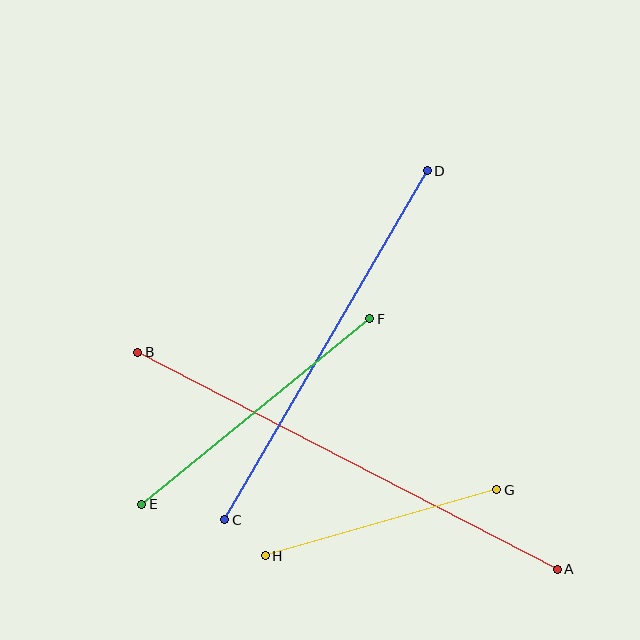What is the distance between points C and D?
The distance is approximately 404 pixels.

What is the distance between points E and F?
The distance is approximately 293 pixels.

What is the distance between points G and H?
The distance is approximately 241 pixels.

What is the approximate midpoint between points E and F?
The midpoint is at approximately (256, 412) pixels.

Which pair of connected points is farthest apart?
Points A and B are farthest apart.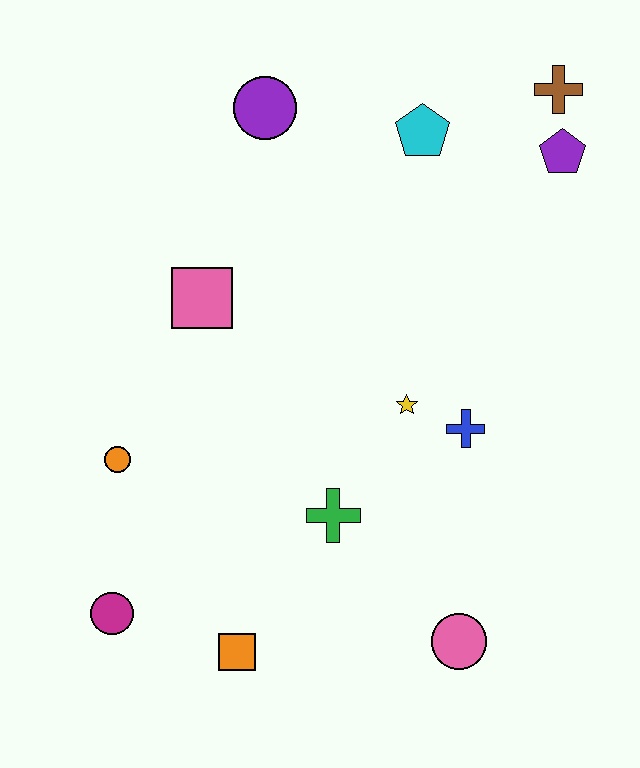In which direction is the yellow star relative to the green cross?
The yellow star is above the green cross.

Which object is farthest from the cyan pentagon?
The magenta circle is farthest from the cyan pentagon.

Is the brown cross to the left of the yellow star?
No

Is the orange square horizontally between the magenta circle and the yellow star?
Yes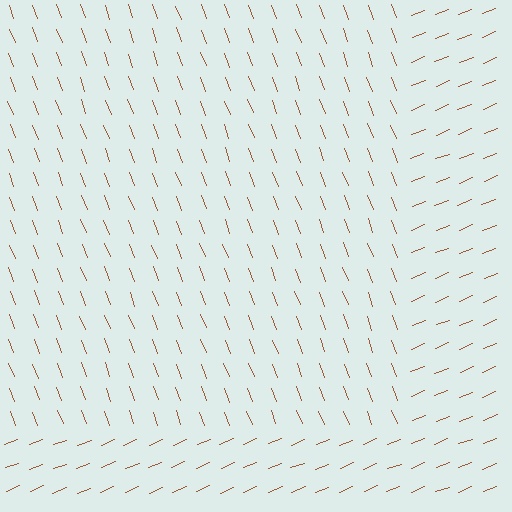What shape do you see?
I see a rectangle.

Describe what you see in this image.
The image is filled with small brown line segments. A rectangle region in the image has lines oriented differently from the surrounding lines, creating a visible texture boundary.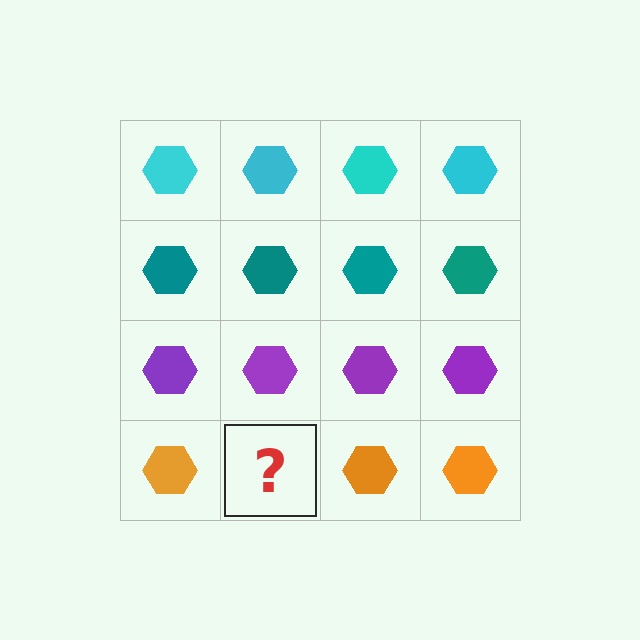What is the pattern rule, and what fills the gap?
The rule is that each row has a consistent color. The gap should be filled with an orange hexagon.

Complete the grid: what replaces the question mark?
The question mark should be replaced with an orange hexagon.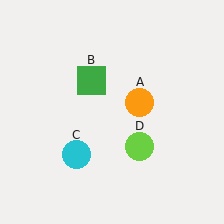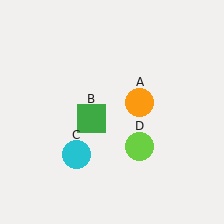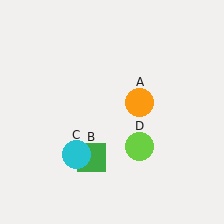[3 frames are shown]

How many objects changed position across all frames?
1 object changed position: green square (object B).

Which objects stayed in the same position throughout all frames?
Orange circle (object A) and cyan circle (object C) and lime circle (object D) remained stationary.